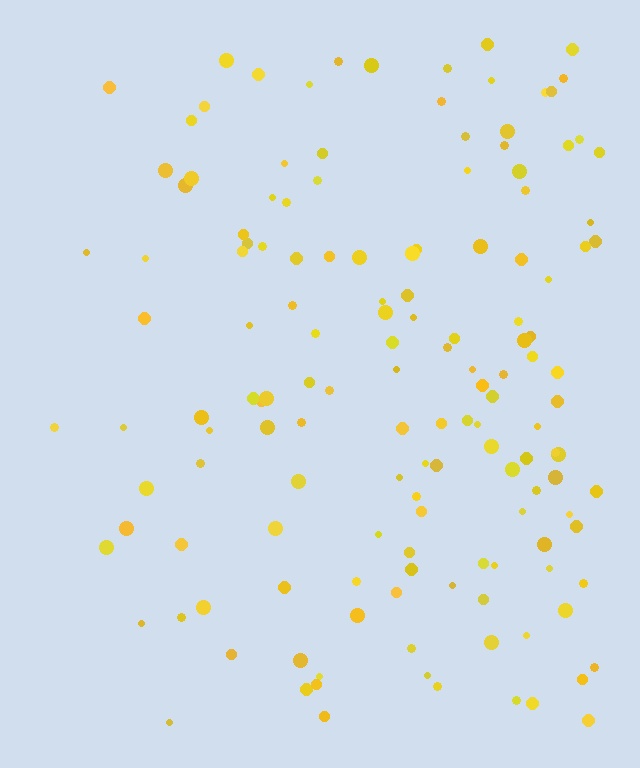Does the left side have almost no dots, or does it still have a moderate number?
Still a moderate number, just noticeably fewer than the right.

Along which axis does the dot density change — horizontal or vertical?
Horizontal.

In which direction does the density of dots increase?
From left to right, with the right side densest.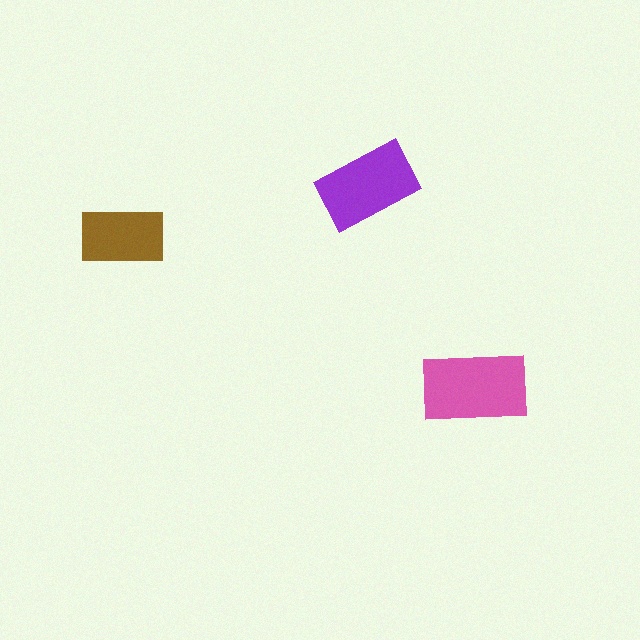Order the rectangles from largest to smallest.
the pink one, the purple one, the brown one.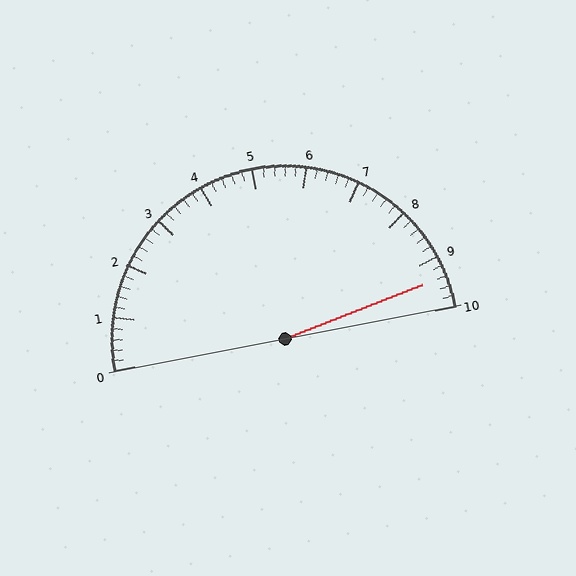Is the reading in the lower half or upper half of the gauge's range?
The reading is in the upper half of the range (0 to 10).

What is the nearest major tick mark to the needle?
The nearest major tick mark is 9.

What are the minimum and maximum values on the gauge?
The gauge ranges from 0 to 10.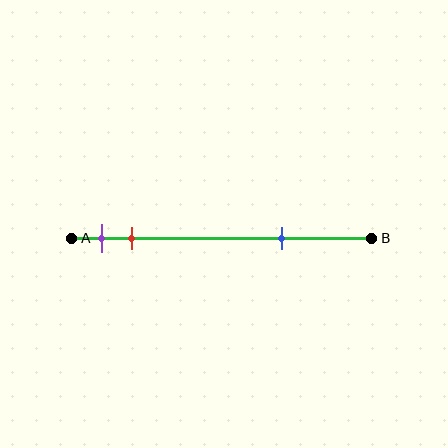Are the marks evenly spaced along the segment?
No, the marks are not evenly spaced.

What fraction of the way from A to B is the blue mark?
The blue mark is approximately 70% (0.7) of the way from A to B.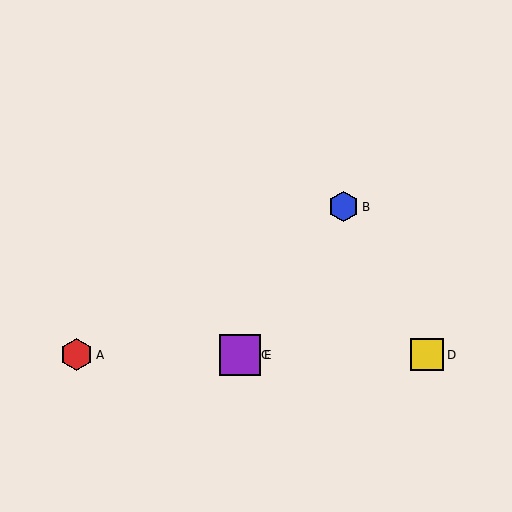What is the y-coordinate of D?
Object D is at y≈355.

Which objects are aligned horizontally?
Objects A, C, D, E are aligned horizontally.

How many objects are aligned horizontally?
4 objects (A, C, D, E) are aligned horizontally.